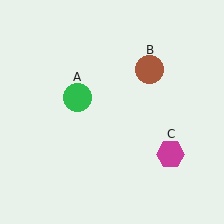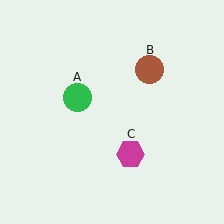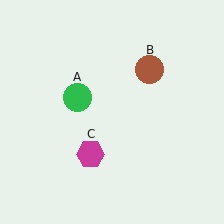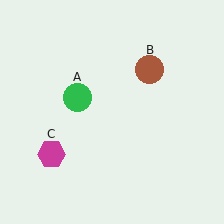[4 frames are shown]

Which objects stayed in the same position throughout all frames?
Green circle (object A) and brown circle (object B) remained stationary.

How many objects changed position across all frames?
1 object changed position: magenta hexagon (object C).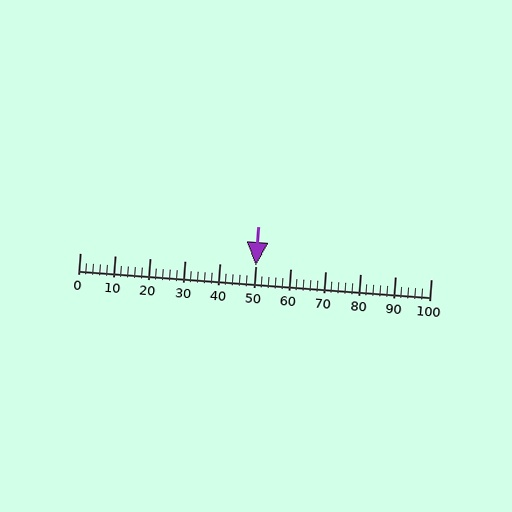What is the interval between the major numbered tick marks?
The major tick marks are spaced 10 units apart.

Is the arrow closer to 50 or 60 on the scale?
The arrow is closer to 50.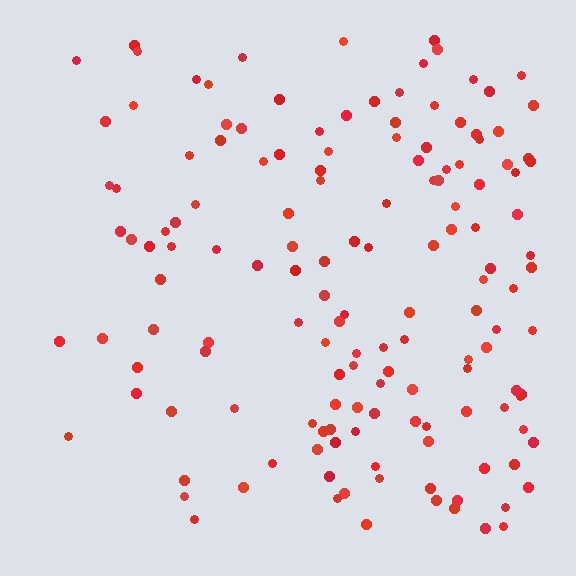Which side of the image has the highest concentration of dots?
The right.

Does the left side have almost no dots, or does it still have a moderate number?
Still a moderate number, just noticeably fewer than the right.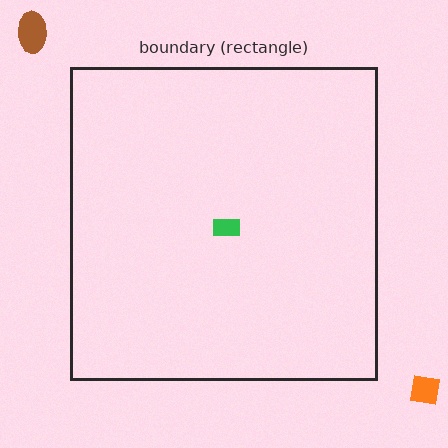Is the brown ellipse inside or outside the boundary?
Outside.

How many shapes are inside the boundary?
1 inside, 2 outside.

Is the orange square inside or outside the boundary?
Outside.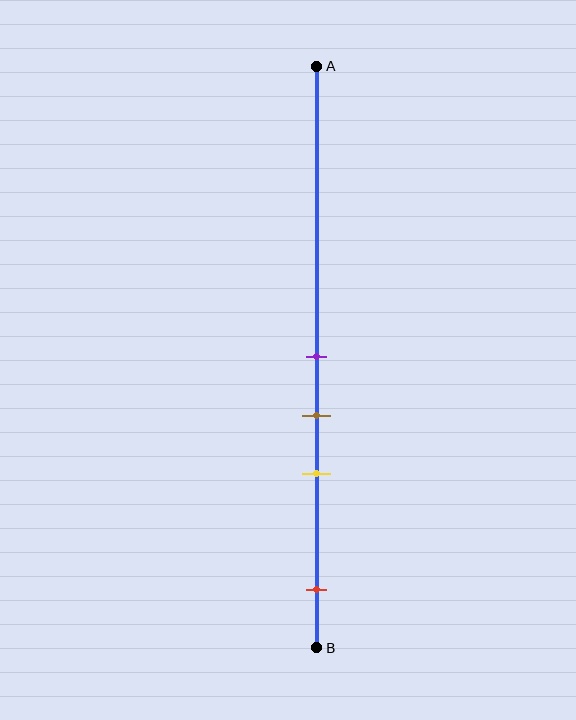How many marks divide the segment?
There are 4 marks dividing the segment.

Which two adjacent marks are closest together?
The purple and brown marks are the closest adjacent pair.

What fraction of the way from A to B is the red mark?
The red mark is approximately 90% (0.9) of the way from A to B.